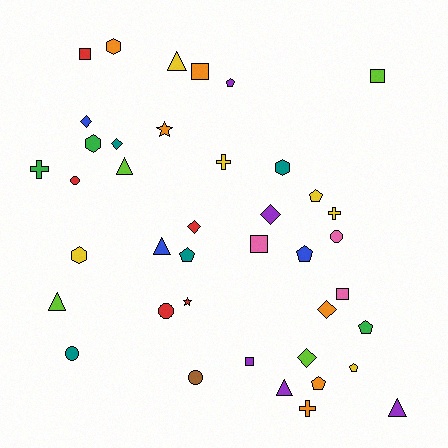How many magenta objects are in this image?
There are no magenta objects.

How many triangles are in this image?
There are 6 triangles.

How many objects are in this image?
There are 40 objects.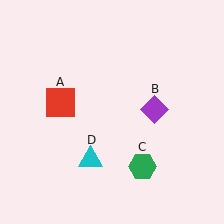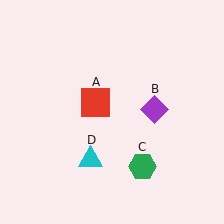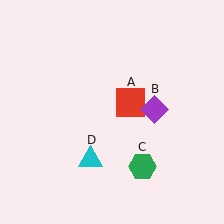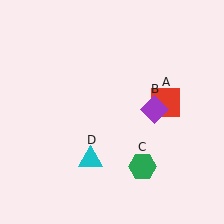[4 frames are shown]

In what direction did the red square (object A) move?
The red square (object A) moved right.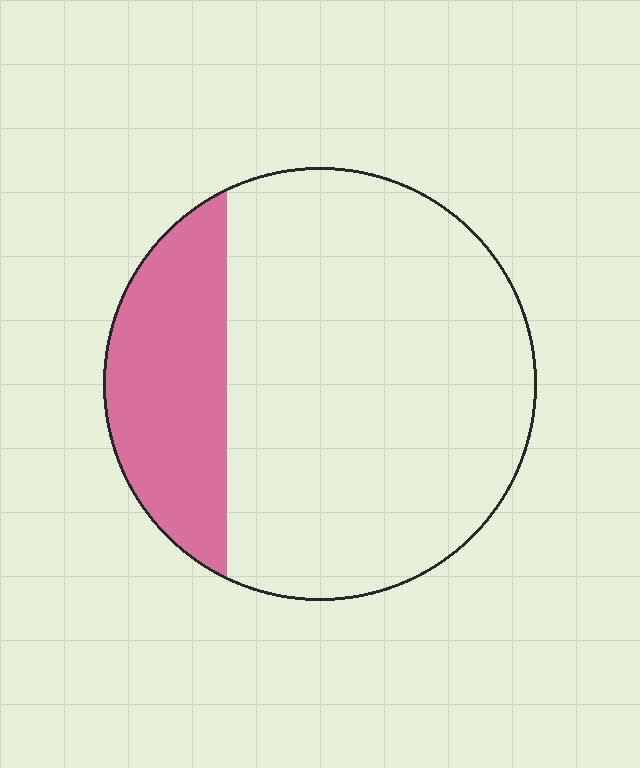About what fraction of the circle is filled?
About one quarter (1/4).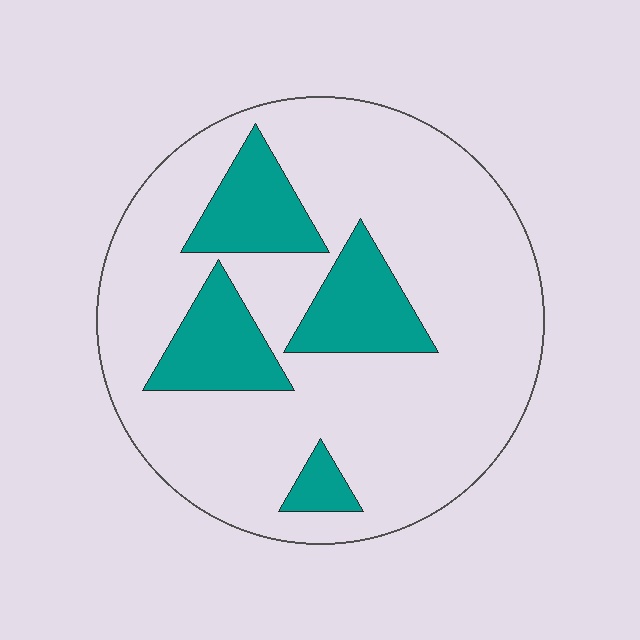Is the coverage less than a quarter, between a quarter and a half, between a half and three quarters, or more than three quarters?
Less than a quarter.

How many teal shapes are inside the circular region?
4.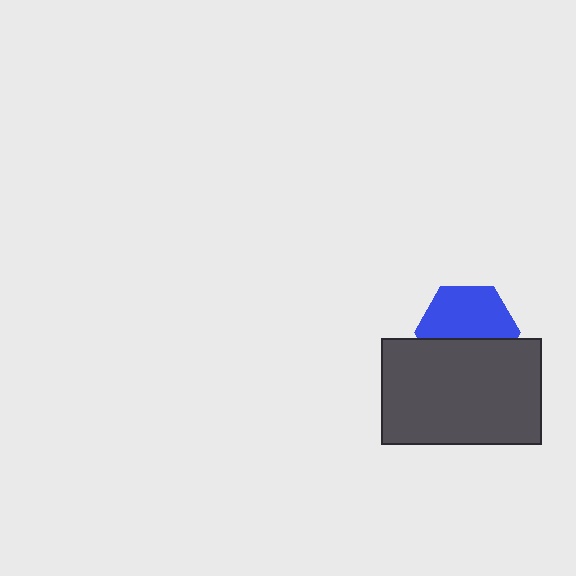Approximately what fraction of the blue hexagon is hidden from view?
Roughly 43% of the blue hexagon is hidden behind the dark gray rectangle.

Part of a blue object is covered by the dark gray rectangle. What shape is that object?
It is a hexagon.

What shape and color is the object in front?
The object in front is a dark gray rectangle.